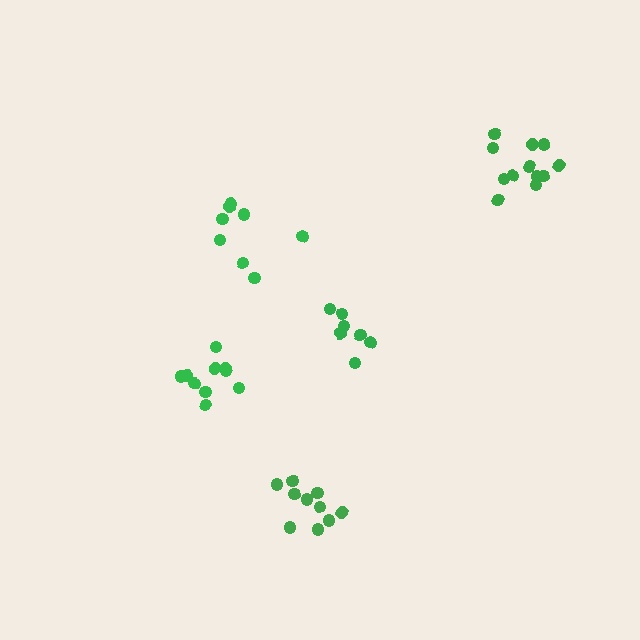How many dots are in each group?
Group 1: 8 dots, Group 2: 10 dots, Group 3: 12 dots, Group 4: 7 dots, Group 5: 10 dots (47 total).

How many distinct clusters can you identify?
There are 5 distinct clusters.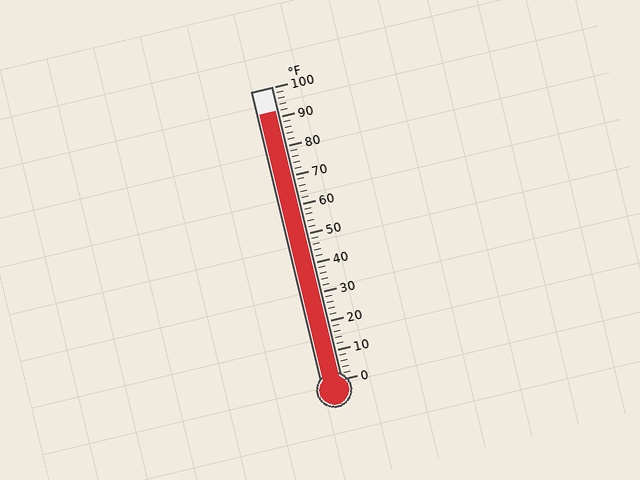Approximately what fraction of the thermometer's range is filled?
The thermometer is filled to approximately 90% of its range.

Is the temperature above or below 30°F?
The temperature is above 30°F.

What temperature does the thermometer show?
The thermometer shows approximately 92°F.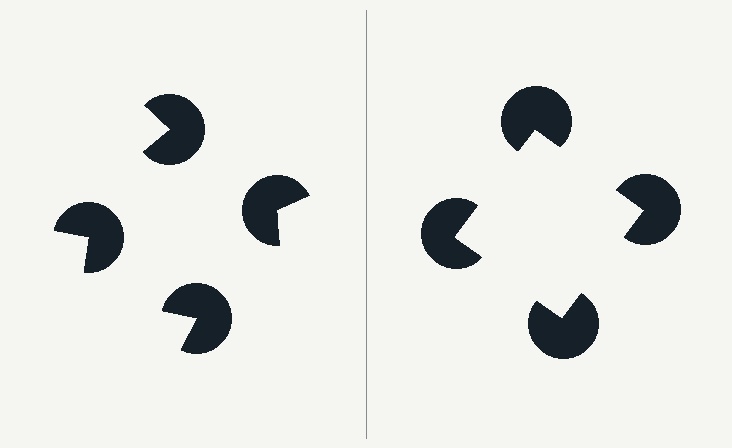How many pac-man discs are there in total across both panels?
8 — 4 on each side.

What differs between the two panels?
The pac-man discs are positioned identically on both sides; only the wedge orientations differ. On the right they align to a square; on the left they are misaligned.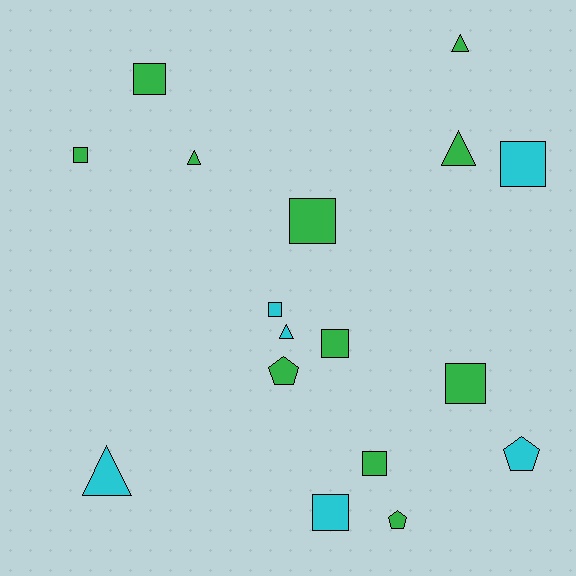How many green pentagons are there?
There are 2 green pentagons.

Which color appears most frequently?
Green, with 11 objects.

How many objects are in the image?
There are 17 objects.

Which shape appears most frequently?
Square, with 9 objects.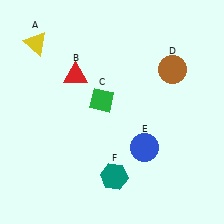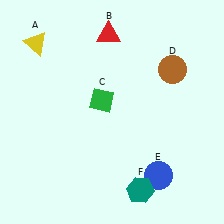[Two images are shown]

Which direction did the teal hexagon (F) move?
The teal hexagon (F) moved right.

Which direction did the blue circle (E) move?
The blue circle (E) moved down.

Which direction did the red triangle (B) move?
The red triangle (B) moved up.